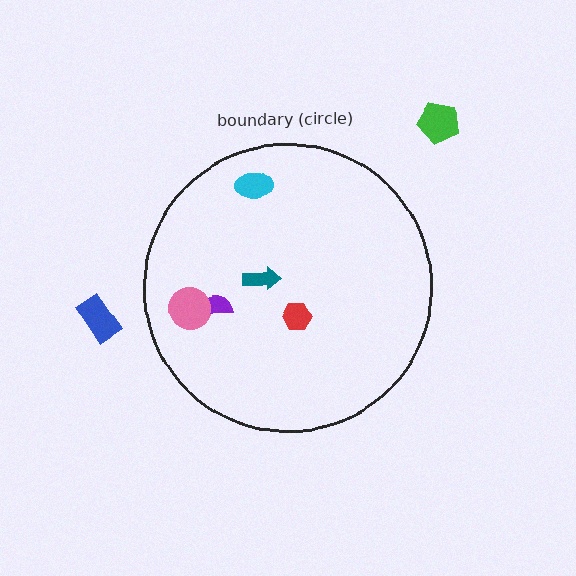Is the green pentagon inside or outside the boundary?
Outside.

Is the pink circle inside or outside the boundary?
Inside.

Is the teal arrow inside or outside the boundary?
Inside.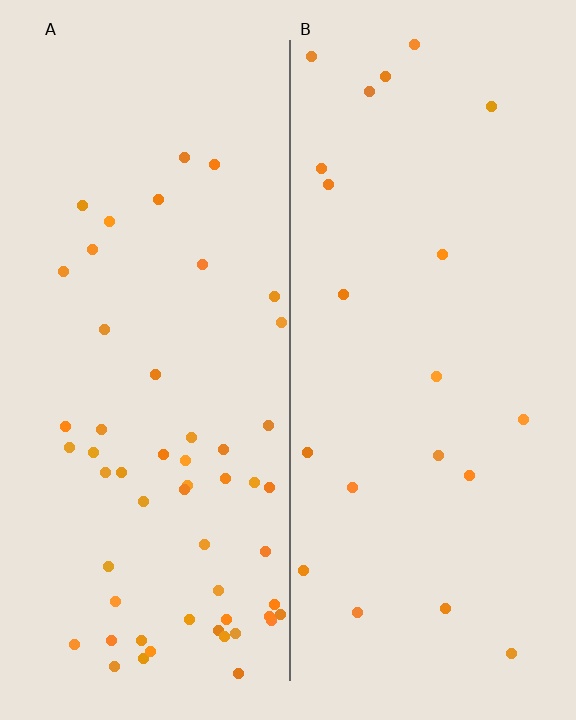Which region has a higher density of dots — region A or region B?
A (the left).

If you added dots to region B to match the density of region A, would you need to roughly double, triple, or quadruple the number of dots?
Approximately triple.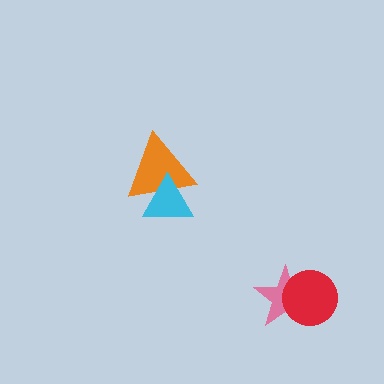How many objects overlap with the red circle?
1 object overlaps with the red circle.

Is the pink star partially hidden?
Yes, it is partially covered by another shape.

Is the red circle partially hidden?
No, no other shape covers it.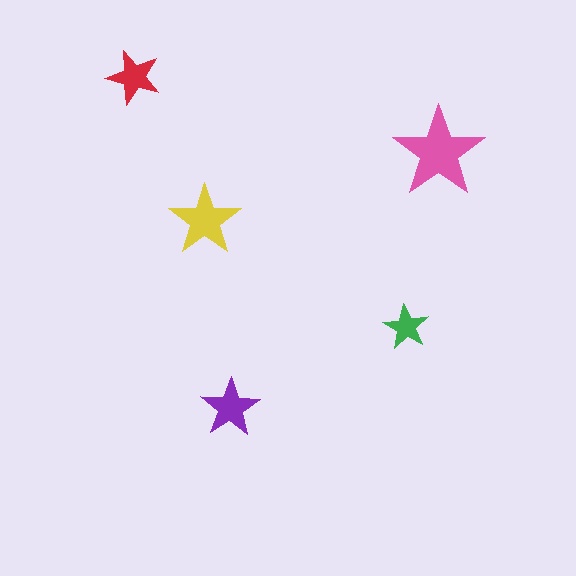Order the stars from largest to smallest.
the pink one, the yellow one, the purple one, the red one, the green one.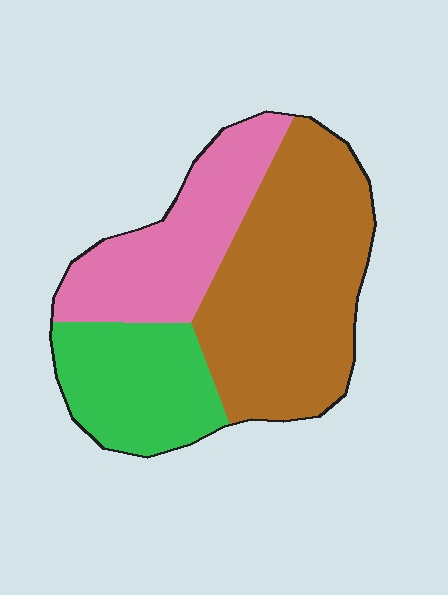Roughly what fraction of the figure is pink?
Pink covers roughly 30% of the figure.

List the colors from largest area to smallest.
From largest to smallest: brown, pink, green.